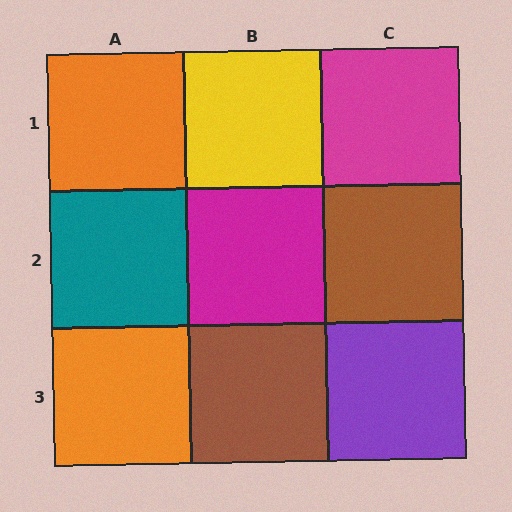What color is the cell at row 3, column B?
Brown.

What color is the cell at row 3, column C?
Purple.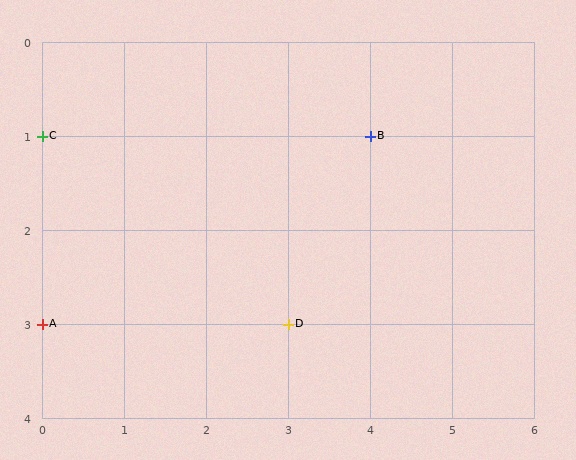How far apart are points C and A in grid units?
Points C and A are 2 rows apart.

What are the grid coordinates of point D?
Point D is at grid coordinates (3, 3).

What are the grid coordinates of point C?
Point C is at grid coordinates (0, 1).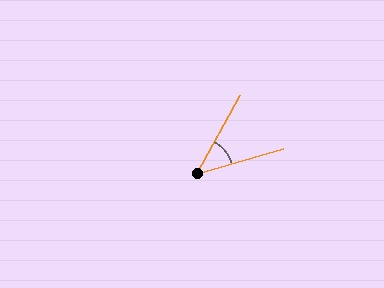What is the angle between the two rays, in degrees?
Approximately 45 degrees.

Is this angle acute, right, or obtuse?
It is acute.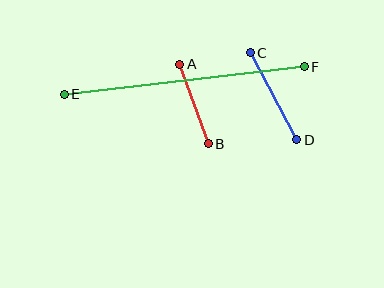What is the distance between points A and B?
The distance is approximately 84 pixels.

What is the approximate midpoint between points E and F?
The midpoint is at approximately (184, 81) pixels.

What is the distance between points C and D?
The distance is approximately 99 pixels.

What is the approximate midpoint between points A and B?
The midpoint is at approximately (194, 104) pixels.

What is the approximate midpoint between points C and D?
The midpoint is at approximately (274, 96) pixels.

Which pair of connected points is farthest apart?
Points E and F are farthest apart.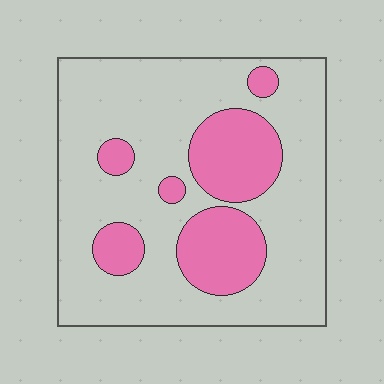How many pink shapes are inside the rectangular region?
6.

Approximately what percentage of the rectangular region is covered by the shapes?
Approximately 25%.